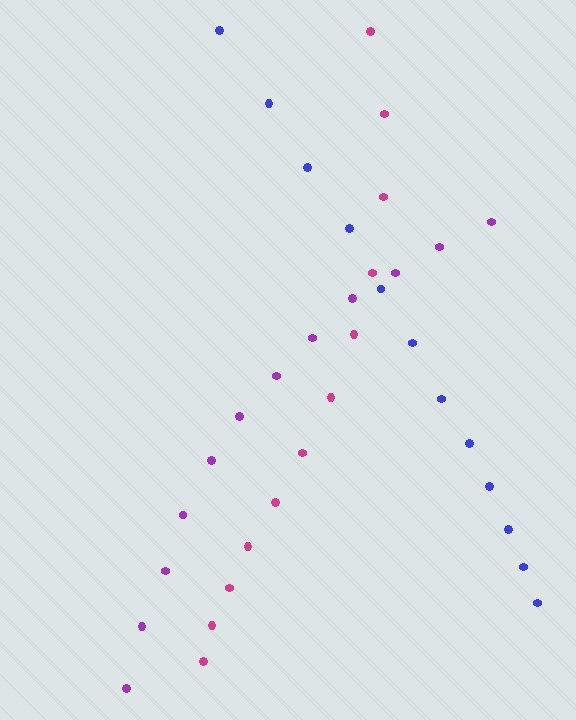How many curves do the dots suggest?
There are 3 distinct paths.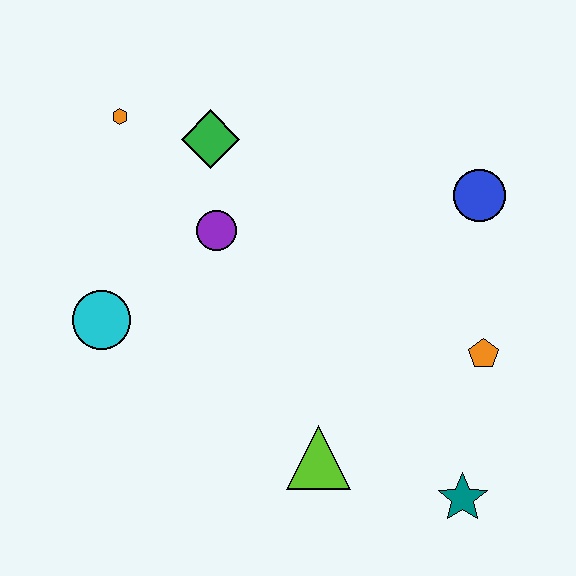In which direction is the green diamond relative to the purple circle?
The green diamond is above the purple circle.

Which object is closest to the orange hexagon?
The green diamond is closest to the orange hexagon.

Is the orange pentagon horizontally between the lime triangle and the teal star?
No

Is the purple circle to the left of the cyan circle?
No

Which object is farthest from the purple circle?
The teal star is farthest from the purple circle.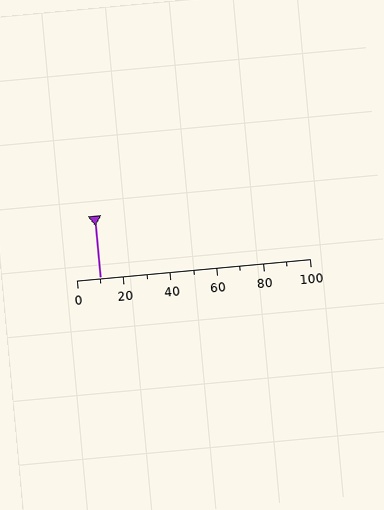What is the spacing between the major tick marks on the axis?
The major ticks are spaced 20 apart.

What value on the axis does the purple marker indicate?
The marker indicates approximately 10.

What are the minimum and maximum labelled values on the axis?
The axis runs from 0 to 100.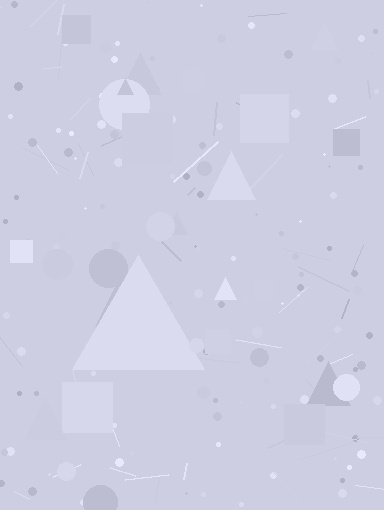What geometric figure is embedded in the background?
A triangle is embedded in the background.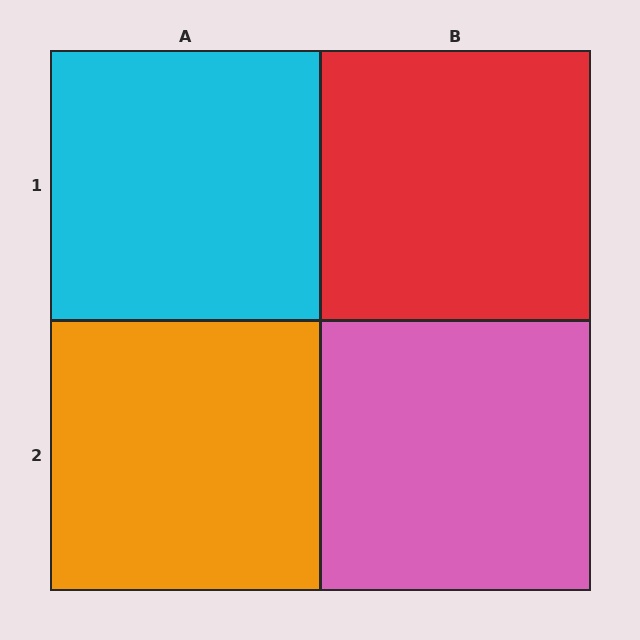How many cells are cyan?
1 cell is cyan.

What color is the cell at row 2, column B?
Pink.